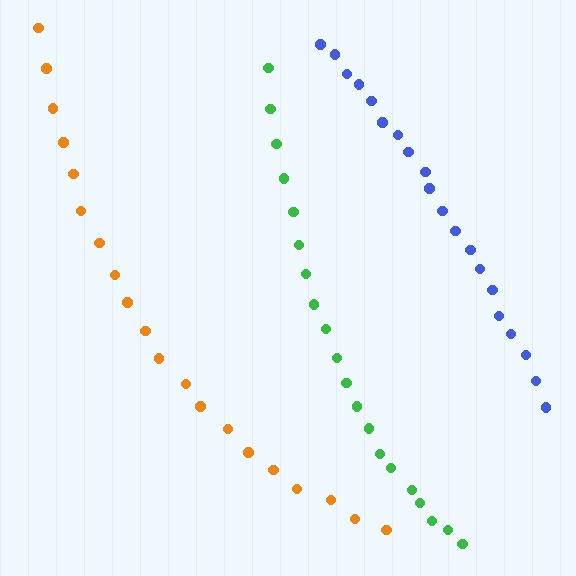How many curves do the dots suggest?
There are 3 distinct paths.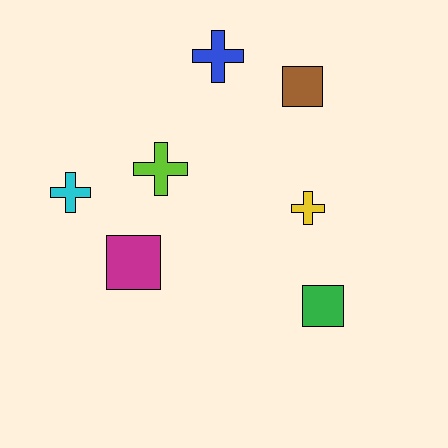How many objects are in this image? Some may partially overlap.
There are 7 objects.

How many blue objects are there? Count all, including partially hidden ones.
There is 1 blue object.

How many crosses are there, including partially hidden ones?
There are 4 crosses.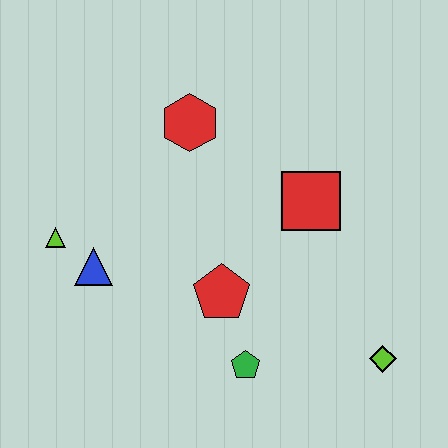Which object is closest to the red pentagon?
The green pentagon is closest to the red pentagon.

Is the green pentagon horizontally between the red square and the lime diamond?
No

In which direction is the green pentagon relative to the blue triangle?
The green pentagon is to the right of the blue triangle.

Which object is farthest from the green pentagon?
The red hexagon is farthest from the green pentagon.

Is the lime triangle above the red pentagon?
Yes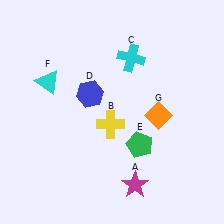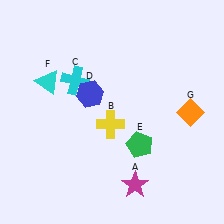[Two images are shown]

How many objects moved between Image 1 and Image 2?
2 objects moved between the two images.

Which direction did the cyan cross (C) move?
The cyan cross (C) moved left.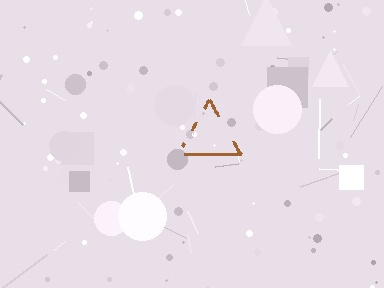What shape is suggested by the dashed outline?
The dashed outline suggests a triangle.